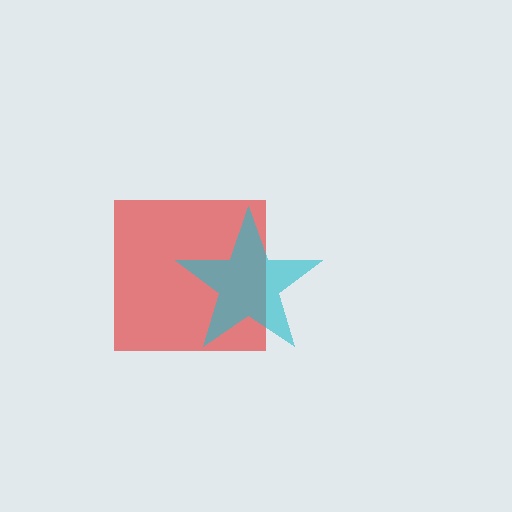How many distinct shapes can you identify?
There are 2 distinct shapes: a red square, a cyan star.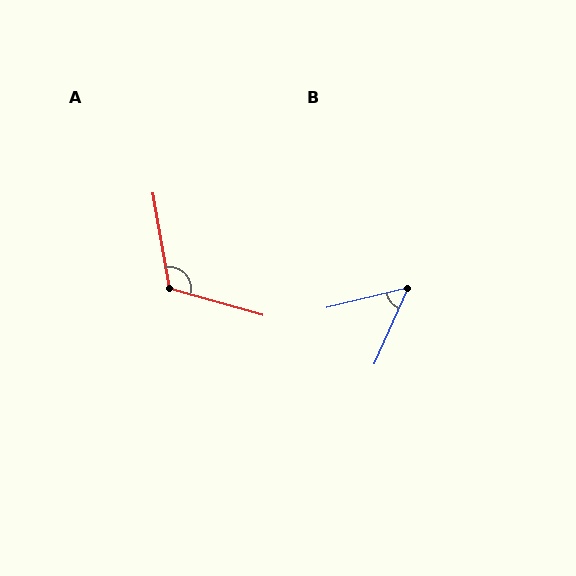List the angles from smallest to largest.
B (52°), A (115°).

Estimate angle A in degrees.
Approximately 115 degrees.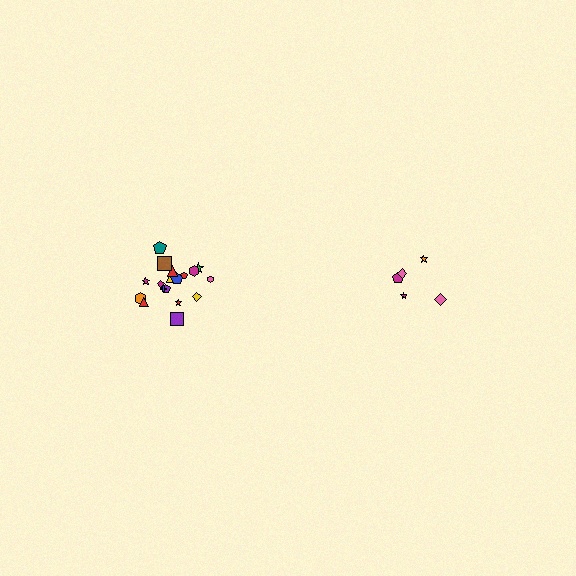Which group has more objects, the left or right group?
The left group.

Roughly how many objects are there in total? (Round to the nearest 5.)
Roughly 25 objects in total.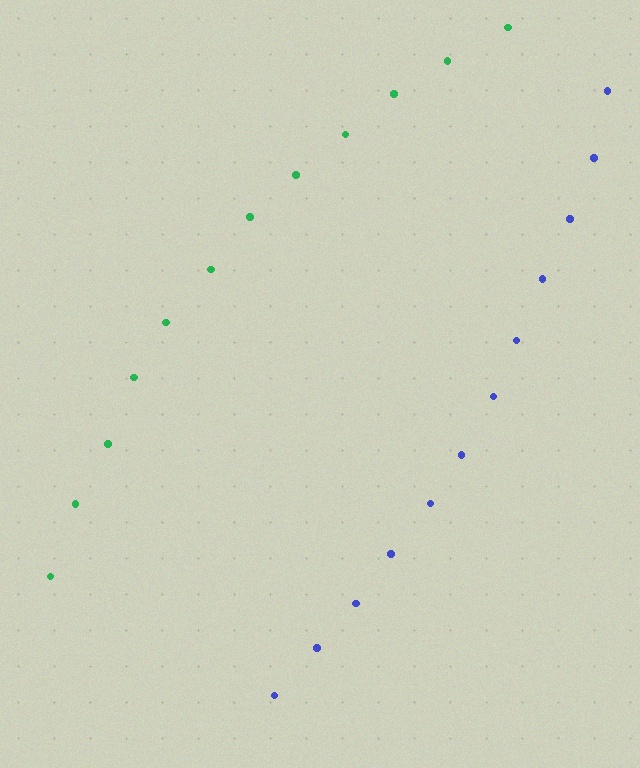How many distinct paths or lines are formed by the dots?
There are 2 distinct paths.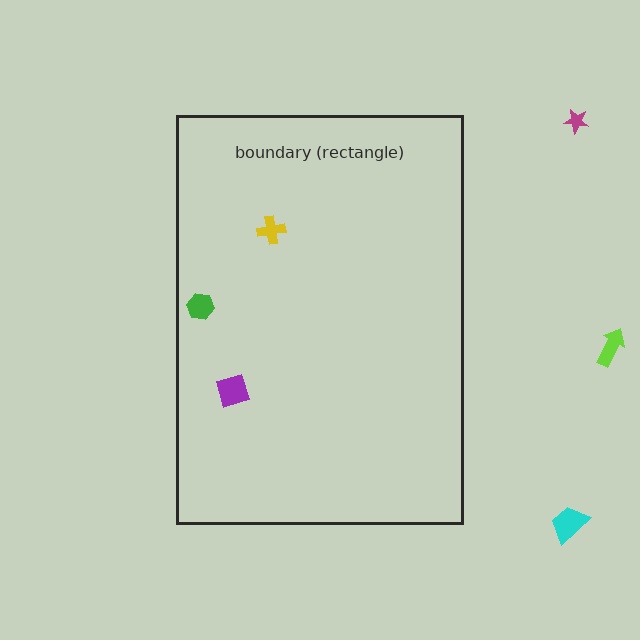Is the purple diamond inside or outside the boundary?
Inside.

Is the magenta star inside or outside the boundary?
Outside.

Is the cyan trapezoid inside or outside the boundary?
Outside.